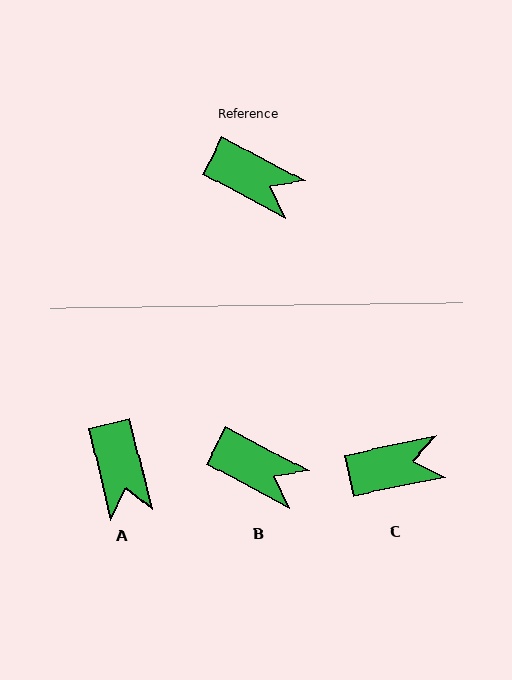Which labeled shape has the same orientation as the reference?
B.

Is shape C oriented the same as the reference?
No, it is off by about 40 degrees.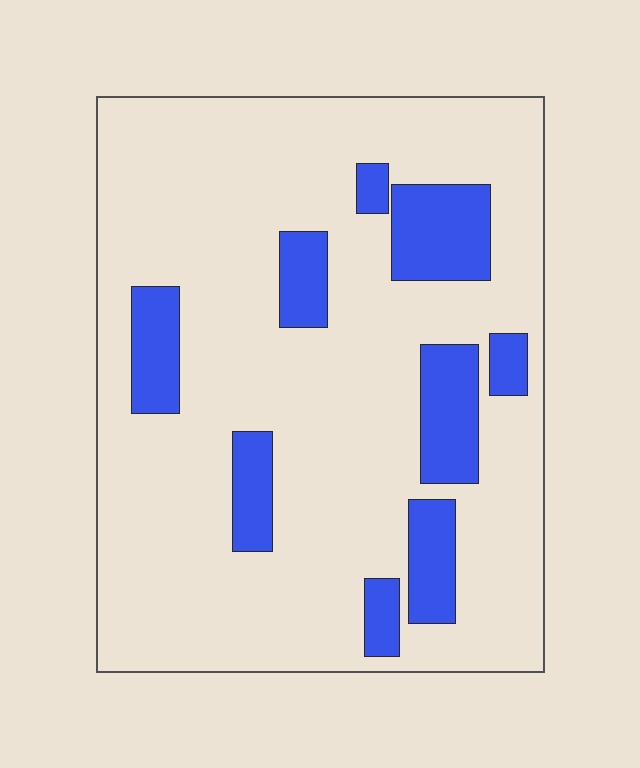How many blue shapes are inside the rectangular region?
9.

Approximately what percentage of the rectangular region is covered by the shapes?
Approximately 20%.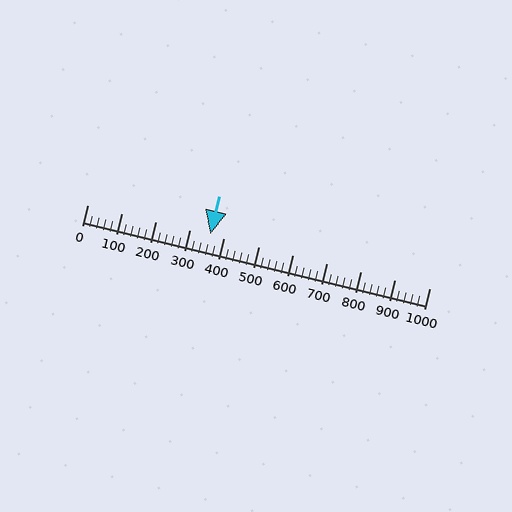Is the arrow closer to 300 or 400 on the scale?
The arrow is closer to 400.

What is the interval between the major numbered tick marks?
The major tick marks are spaced 100 units apart.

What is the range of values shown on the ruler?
The ruler shows values from 0 to 1000.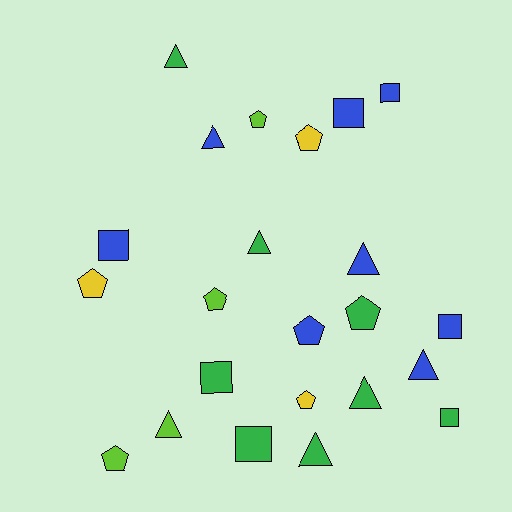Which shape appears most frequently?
Pentagon, with 8 objects.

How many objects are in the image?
There are 23 objects.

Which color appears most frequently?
Blue, with 8 objects.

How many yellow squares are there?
There are no yellow squares.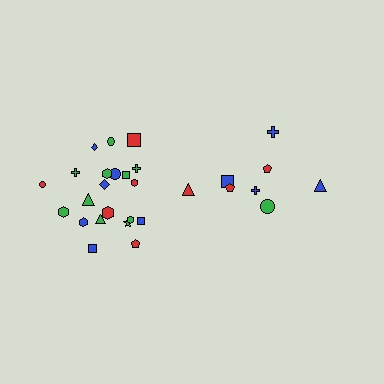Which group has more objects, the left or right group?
The left group.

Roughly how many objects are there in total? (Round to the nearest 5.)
Roughly 30 objects in total.